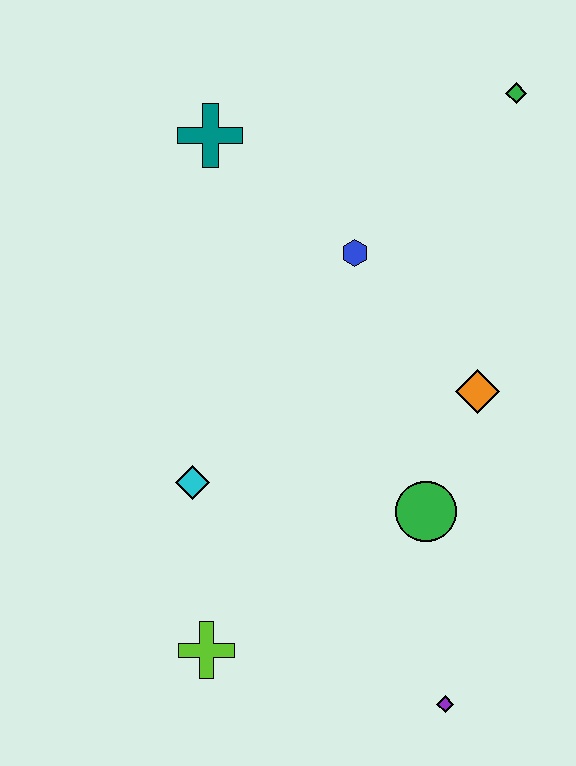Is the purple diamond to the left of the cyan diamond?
No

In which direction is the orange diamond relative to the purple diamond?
The orange diamond is above the purple diamond.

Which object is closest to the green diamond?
The blue hexagon is closest to the green diamond.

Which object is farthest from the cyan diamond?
The green diamond is farthest from the cyan diamond.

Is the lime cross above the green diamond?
No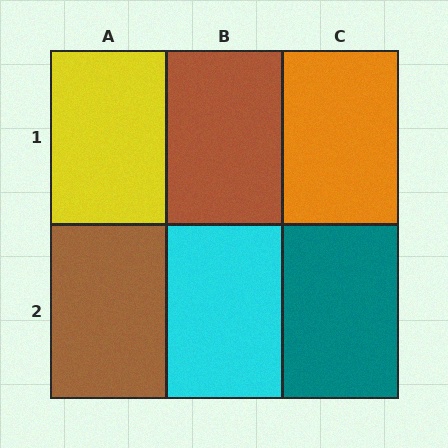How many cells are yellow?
1 cell is yellow.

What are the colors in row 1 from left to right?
Yellow, brown, orange.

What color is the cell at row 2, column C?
Teal.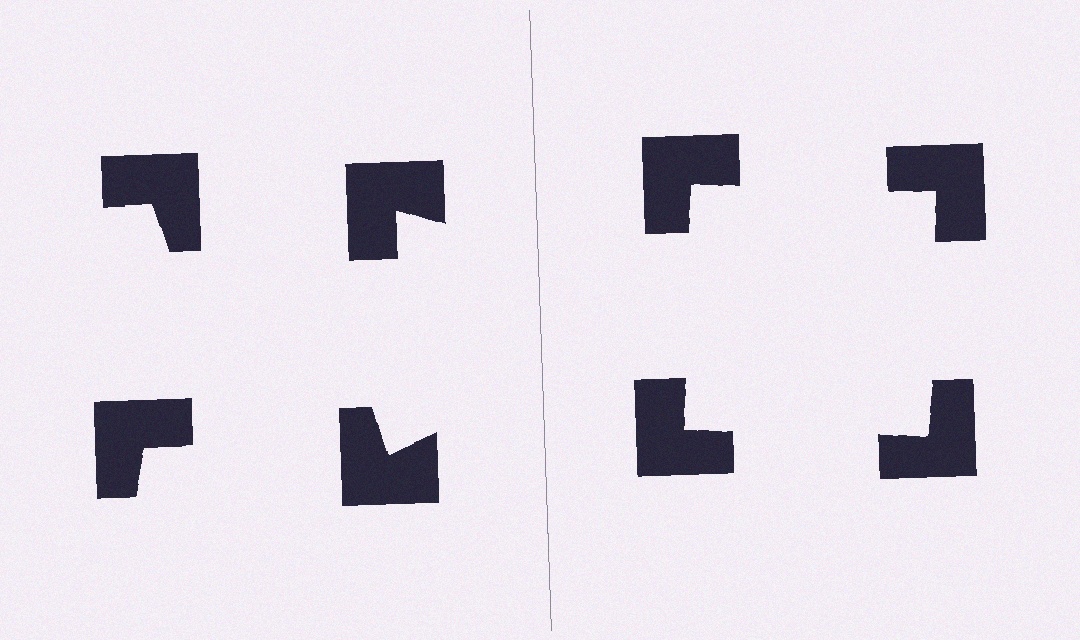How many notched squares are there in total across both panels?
8 — 4 on each side.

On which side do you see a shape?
An illusory square appears on the right side. On the left side the wedge cuts are rotated, so no coherent shape forms.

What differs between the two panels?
The notched squares are positioned identically on both sides; only the wedge orientations differ. On the right they align to a square; on the left they are misaligned.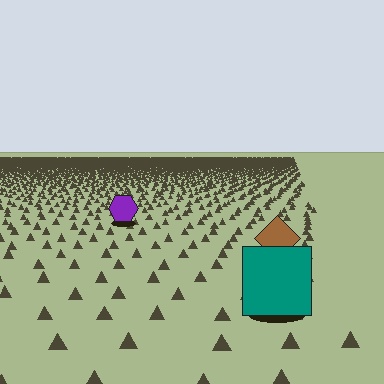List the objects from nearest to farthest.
From nearest to farthest: the teal square, the brown diamond, the purple hexagon.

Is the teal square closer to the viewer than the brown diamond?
Yes. The teal square is closer — you can tell from the texture gradient: the ground texture is coarser near it.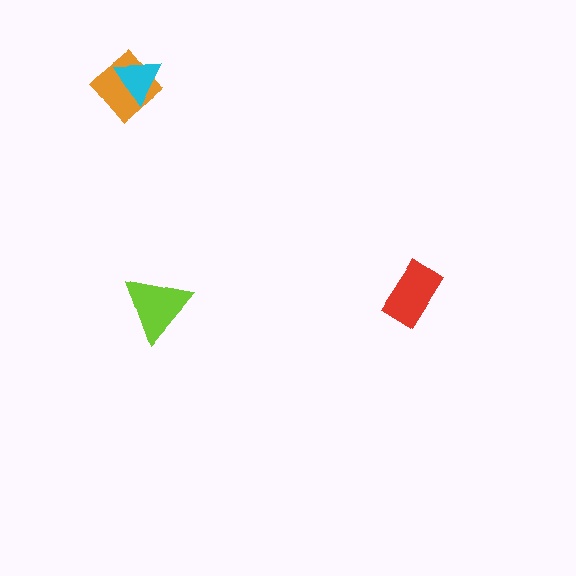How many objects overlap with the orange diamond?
1 object overlaps with the orange diamond.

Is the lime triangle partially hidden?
No, no other shape covers it.